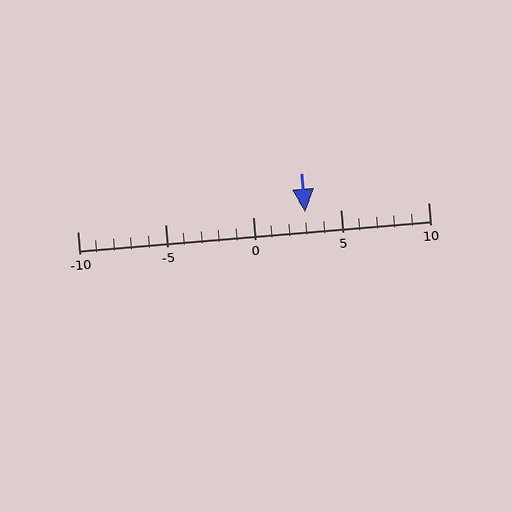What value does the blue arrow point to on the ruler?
The blue arrow points to approximately 3.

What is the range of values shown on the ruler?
The ruler shows values from -10 to 10.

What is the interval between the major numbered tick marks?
The major tick marks are spaced 5 units apart.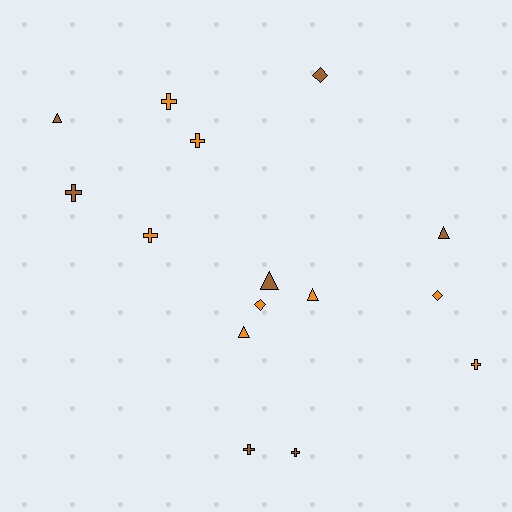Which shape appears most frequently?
Cross, with 7 objects.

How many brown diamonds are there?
There is 1 brown diamond.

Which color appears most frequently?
Orange, with 8 objects.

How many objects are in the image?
There are 15 objects.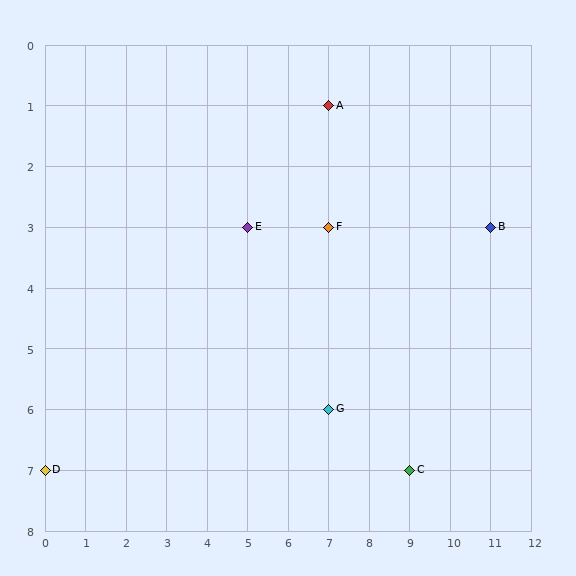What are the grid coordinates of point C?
Point C is at grid coordinates (9, 7).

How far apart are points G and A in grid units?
Points G and A are 5 rows apart.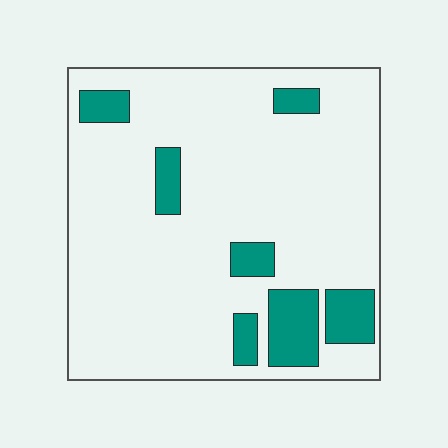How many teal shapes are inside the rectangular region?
7.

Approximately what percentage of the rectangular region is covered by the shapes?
Approximately 15%.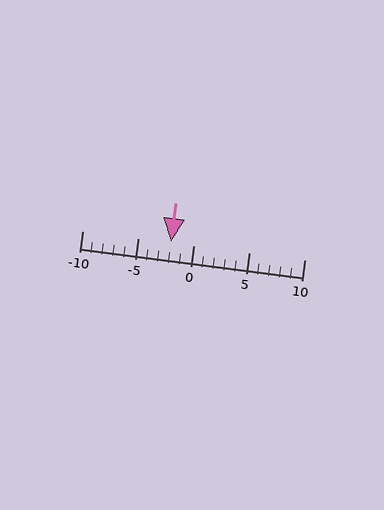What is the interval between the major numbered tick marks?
The major tick marks are spaced 5 units apart.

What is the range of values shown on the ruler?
The ruler shows values from -10 to 10.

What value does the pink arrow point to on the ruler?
The pink arrow points to approximately -2.